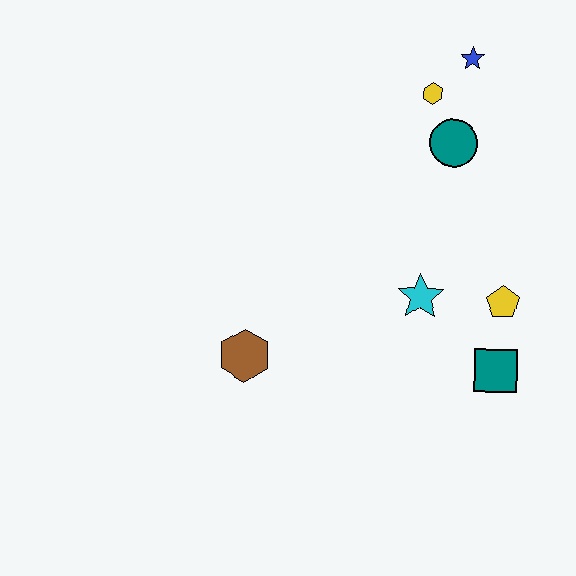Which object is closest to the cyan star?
The yellow pentagon is closest to the cyan star.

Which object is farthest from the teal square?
The blue star is farthest from the teal square.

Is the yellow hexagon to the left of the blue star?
Yes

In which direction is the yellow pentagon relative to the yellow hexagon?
The yellow pentagon is below the yellow hexagon.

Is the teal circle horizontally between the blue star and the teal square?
No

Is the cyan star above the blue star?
No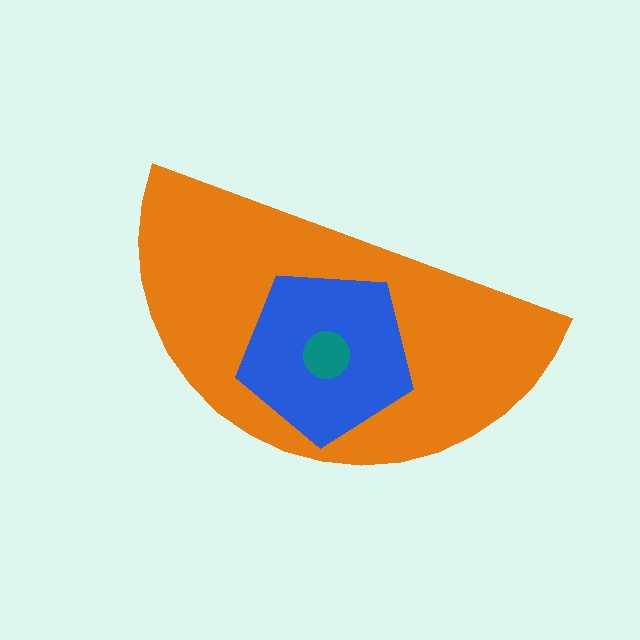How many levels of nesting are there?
3.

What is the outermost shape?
The orange semicircle.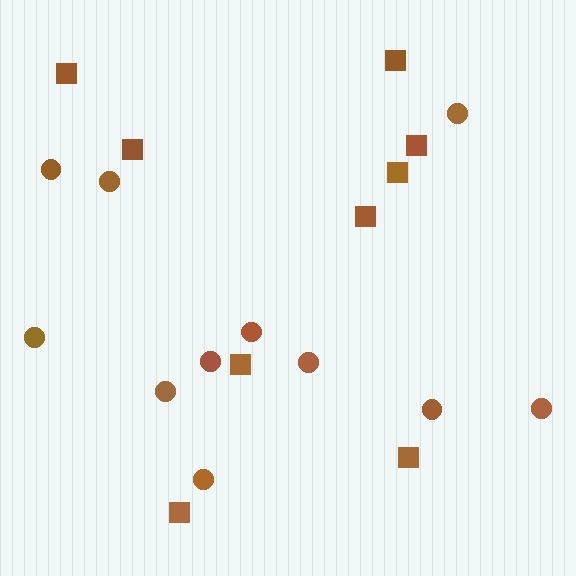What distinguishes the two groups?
There are 2 groups: one group of squares (9) and one group of circles (11).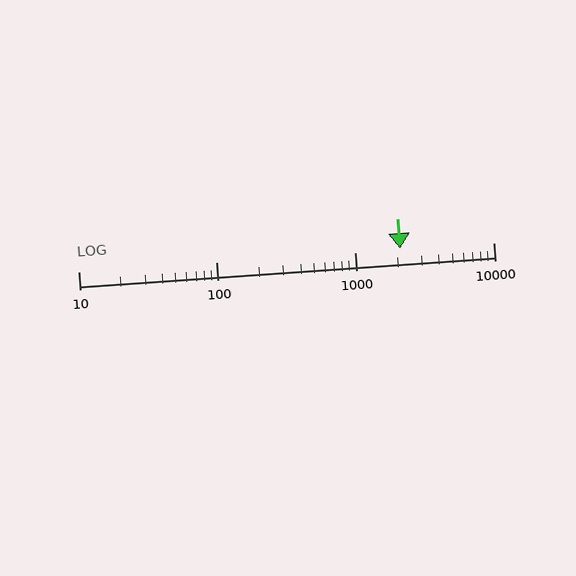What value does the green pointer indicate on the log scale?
The pointer indicates approximately 2100.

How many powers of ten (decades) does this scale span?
The scale spans 3 decades, from 10 to 10000.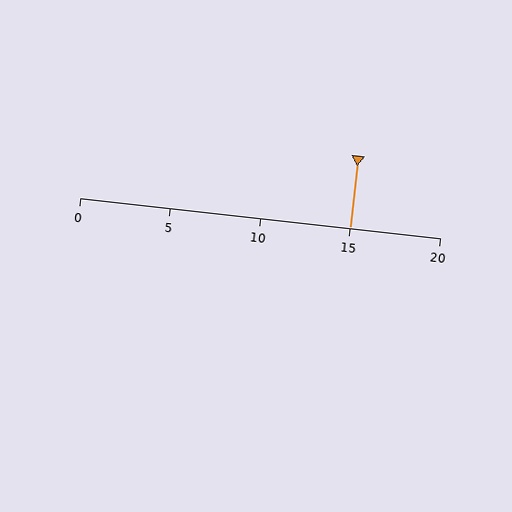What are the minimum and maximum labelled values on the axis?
The axis runs from 0 to 20.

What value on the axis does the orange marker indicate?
The marker indicates approximately 15.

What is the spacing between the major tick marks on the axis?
The major ticks are spaced 5 apart.